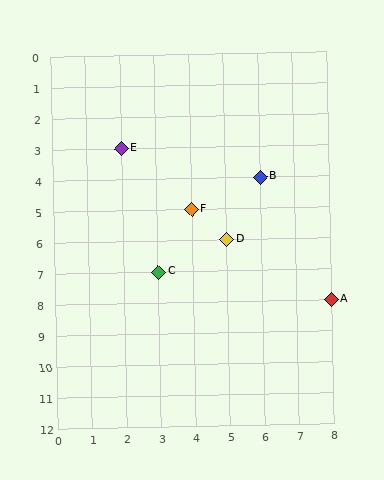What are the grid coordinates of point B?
Point B is at grid coordinates (6, 4).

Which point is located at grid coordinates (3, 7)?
Point C is at (3, 7).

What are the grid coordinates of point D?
Point D is at grid coordinates (5, 6).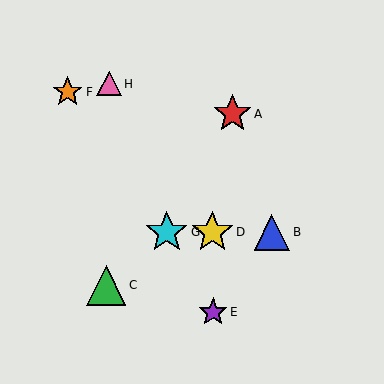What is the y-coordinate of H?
Object H is at y≈84.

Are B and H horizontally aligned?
No, B is at y≈232 and H is at y≈84.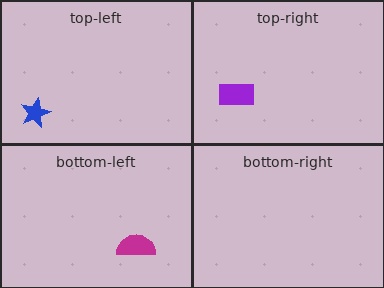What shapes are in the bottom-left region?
The magenta semicircle.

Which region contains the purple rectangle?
The top-right region.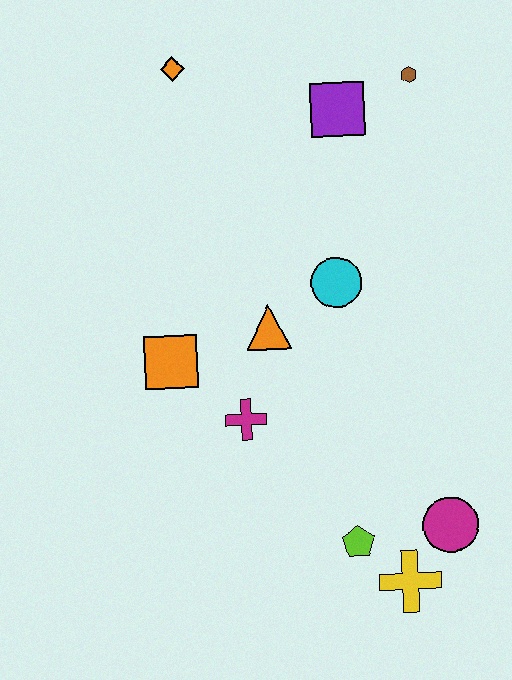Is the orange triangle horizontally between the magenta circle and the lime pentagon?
No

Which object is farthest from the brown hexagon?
The yellow cross is farthest from the brown hexagon.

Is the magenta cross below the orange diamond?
Yes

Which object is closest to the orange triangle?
The cyan circle is closest to the orange triangle.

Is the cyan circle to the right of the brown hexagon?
No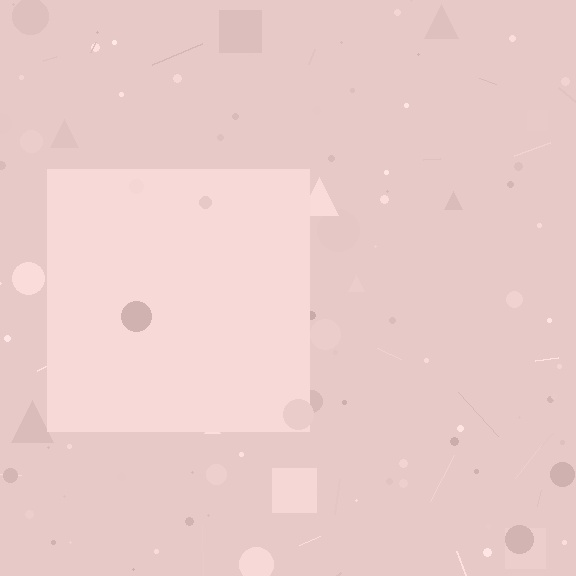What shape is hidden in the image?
A square is hidden in the image.